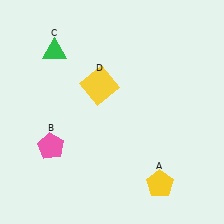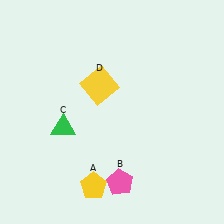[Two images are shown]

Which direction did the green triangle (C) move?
The green triangle (C) moved down.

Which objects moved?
The objects that moved are: the yellow pentagon (A), the pink pentagon (B), the green triangle (C).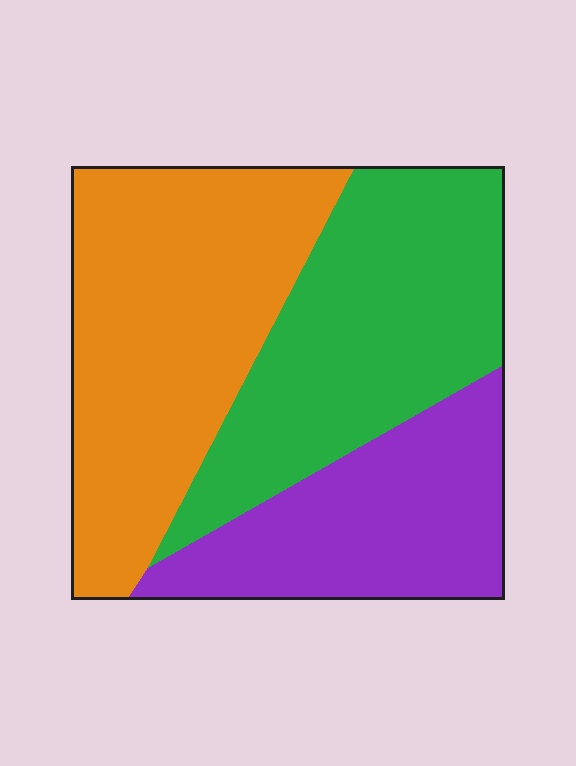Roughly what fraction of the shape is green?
Green takes up about one third (1/3) of the shape.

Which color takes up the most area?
Orange, at roughly 40%.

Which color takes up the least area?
Purple, at roughly 25%.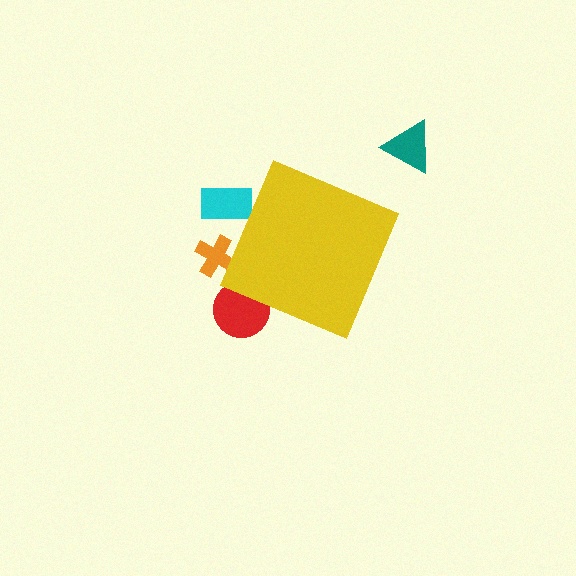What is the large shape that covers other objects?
A yellow diamond.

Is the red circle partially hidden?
Yes, the red circle is partially hidden behind the yellow diamond.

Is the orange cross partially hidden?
Yes, the orange cross is partially hidden behind the yellow diamond.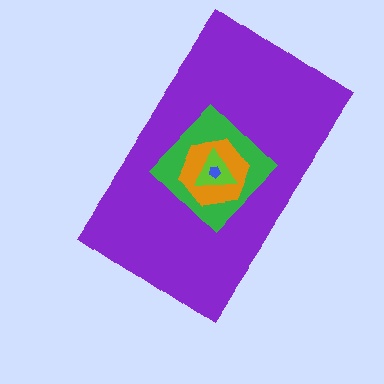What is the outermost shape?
The purple rectangle.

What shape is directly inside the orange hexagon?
The lime triangle.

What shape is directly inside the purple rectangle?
The green diamond.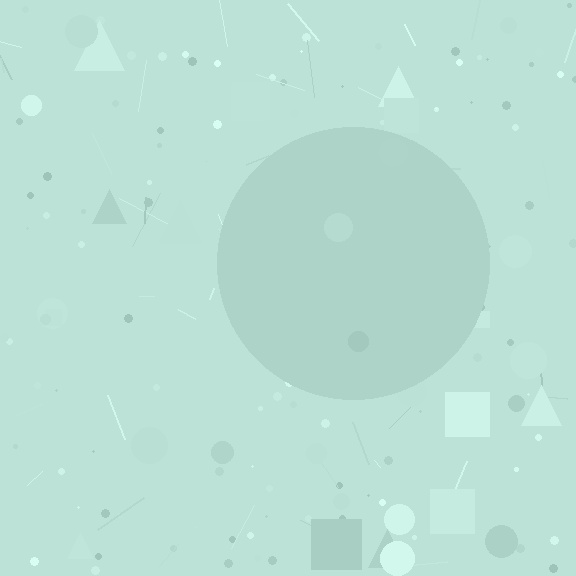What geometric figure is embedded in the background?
A circle is embedded in the background.